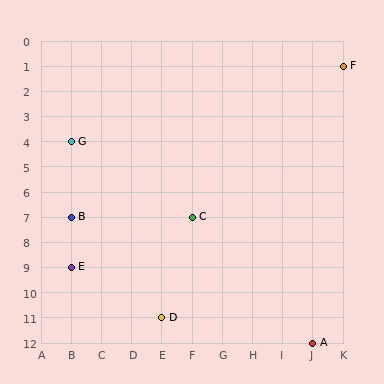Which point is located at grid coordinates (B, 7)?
Point B is at (B, 7).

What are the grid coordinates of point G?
Point G is at grid coordinates (B, 4).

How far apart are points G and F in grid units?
Points G and F are 9 columns and 3 rows apart (about 9.5 grid units diagonally).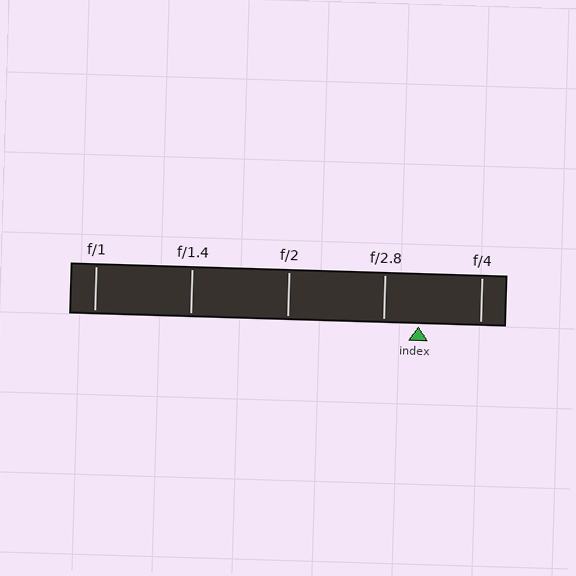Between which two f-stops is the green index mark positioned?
The index mark is between f/2.8 and f/4.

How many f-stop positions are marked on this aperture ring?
There are 5 f-stop positions marked.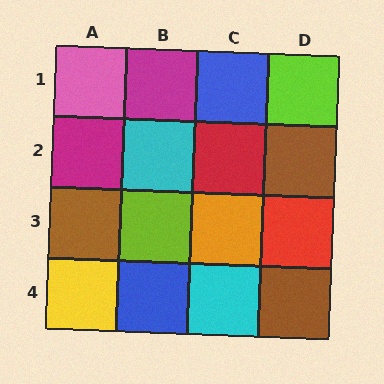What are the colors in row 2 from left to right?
Magenta, cyan, red, brown.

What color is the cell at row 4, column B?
Blue.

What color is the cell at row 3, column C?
Orange.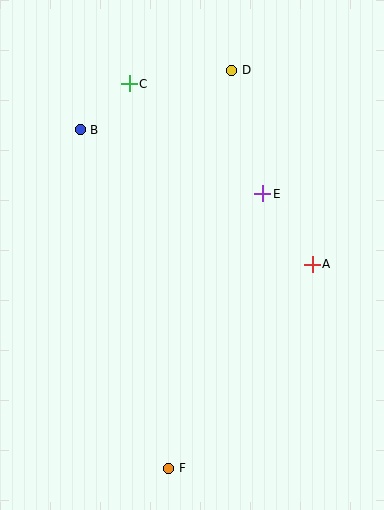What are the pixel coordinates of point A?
Point A is at (312, 264).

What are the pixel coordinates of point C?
Point C is at (129, 84).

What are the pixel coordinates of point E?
Point E is at (263, 194).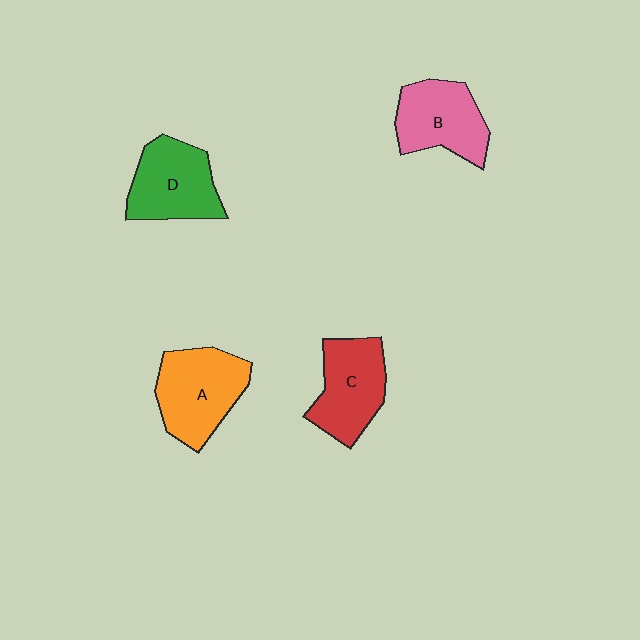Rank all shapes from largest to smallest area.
From largest to smallest: A (orange), D (green), C (red), B (pink).